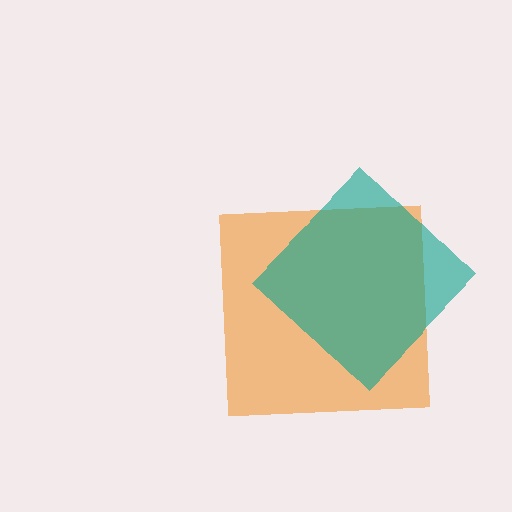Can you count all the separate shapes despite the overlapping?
Yes, there are 2 separate shapes.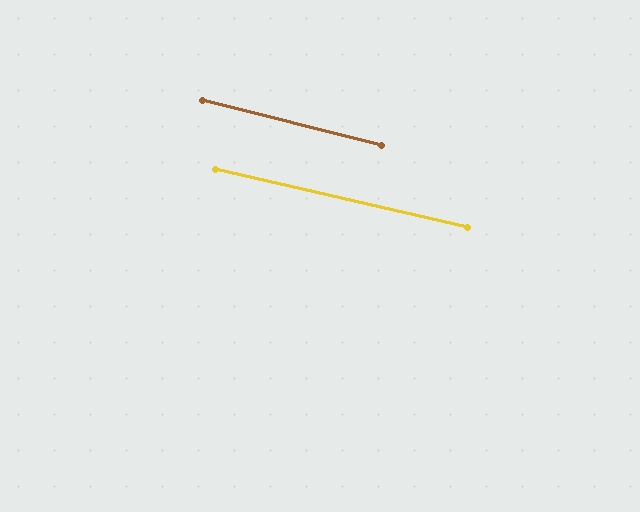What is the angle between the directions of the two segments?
Approximately 1 degree.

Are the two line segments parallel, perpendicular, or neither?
Parallel — their directions differ by only 1.0°.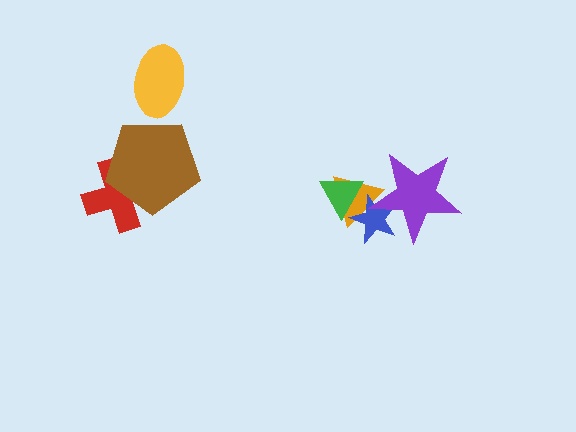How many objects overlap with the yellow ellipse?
0 objects overlap with the yellow ellipse.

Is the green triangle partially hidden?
Yes, it is partially covered by another shape.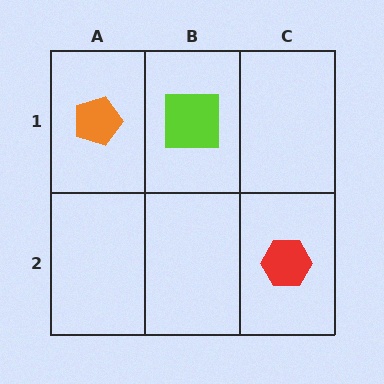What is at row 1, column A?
An orange pentagon.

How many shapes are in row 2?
1 shape.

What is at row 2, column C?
A red hexagon.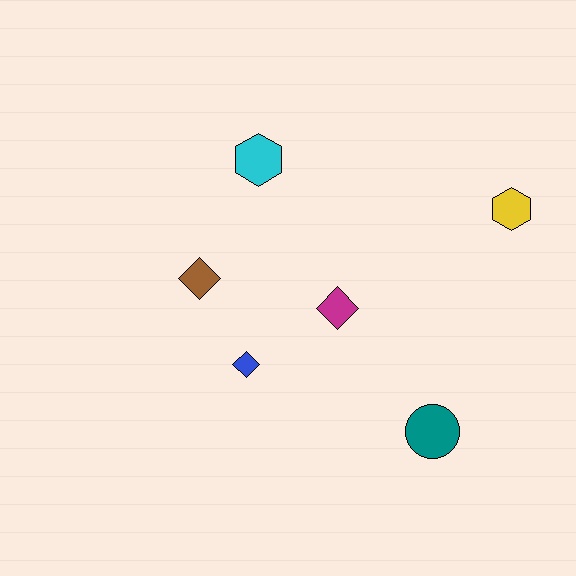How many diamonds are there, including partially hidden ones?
There are 3 diamonds.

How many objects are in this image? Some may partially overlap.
There are 6 objects.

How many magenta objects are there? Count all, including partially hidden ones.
There is 1 magenta object.